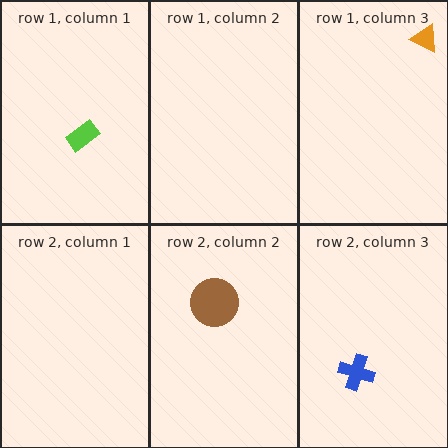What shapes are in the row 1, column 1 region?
The lime rectangle.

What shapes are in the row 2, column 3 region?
The blue cross.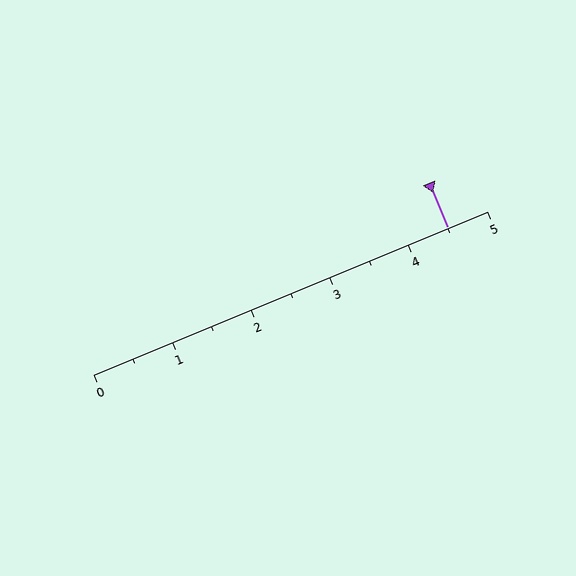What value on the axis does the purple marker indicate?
The marker indicates approximately 4.5.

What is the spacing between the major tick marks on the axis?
The major ticks are spaced 1 apart.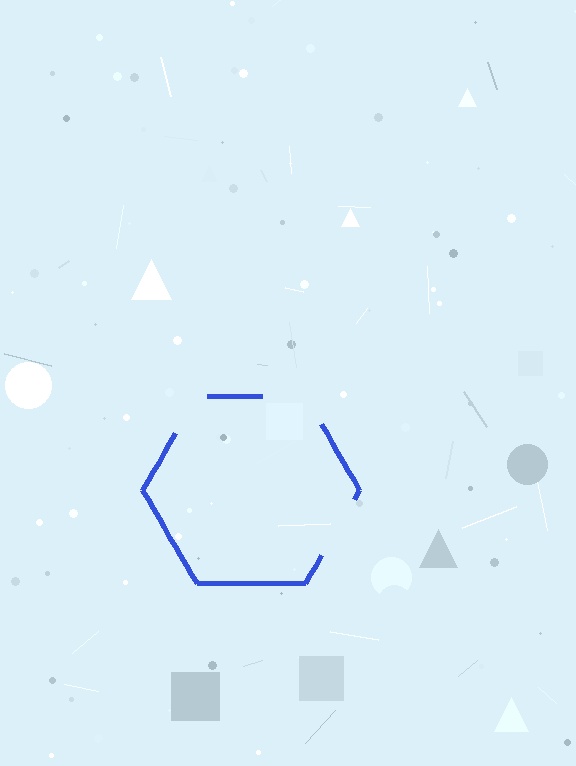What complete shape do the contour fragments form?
The contour fragments form a hexagon.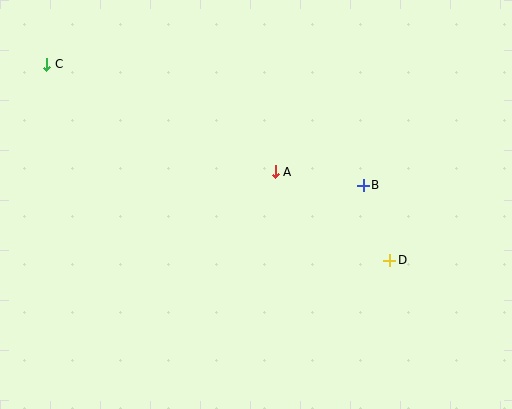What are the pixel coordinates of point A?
Point A is at (275, 172).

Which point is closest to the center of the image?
Point A at (275, 172) is closest to the center.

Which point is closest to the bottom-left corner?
Point C is closest to the bottom-left corner.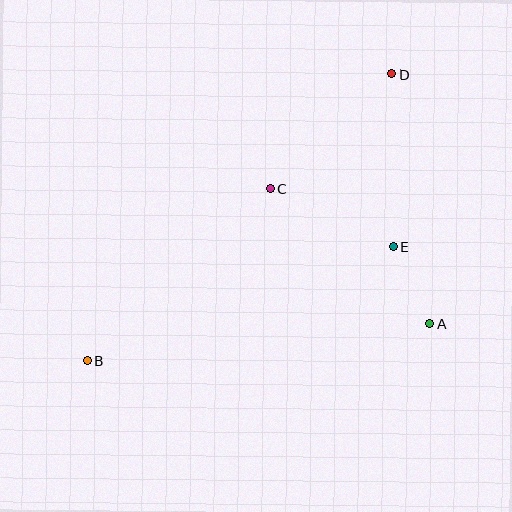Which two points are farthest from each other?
Points B and D are farthest from each other.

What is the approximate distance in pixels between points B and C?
The distance between B and C is approximately 251 pixels.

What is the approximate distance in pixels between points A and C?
The distance between A and C is approximately 209 pixels.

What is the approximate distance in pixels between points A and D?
The distance between A and D is approximately 252 pixels.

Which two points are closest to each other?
Points A and E are closest to each other.